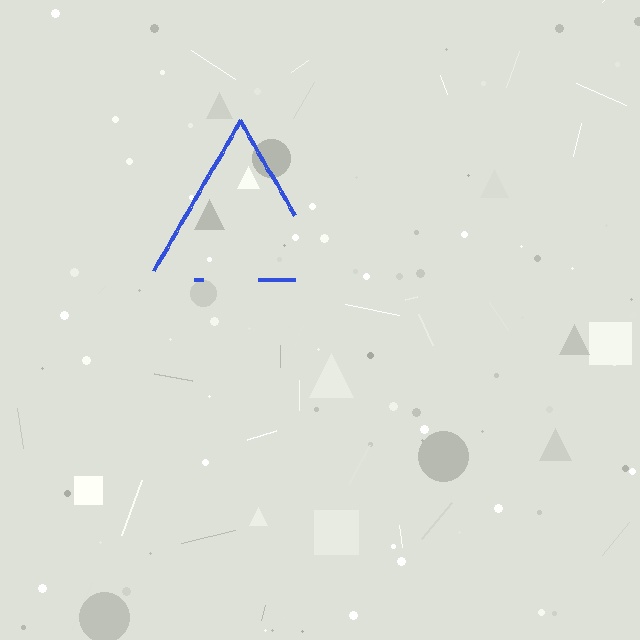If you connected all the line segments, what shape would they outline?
They would outline a triangle.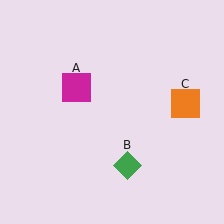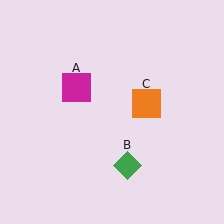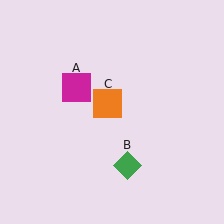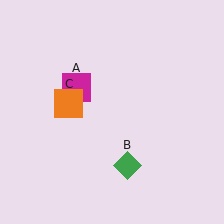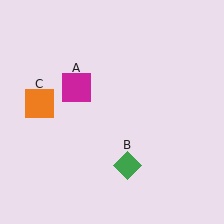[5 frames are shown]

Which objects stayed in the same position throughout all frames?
Magenta square (object A) and green diamond (object B) remained stationary.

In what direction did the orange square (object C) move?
The orange square (object C) moved left.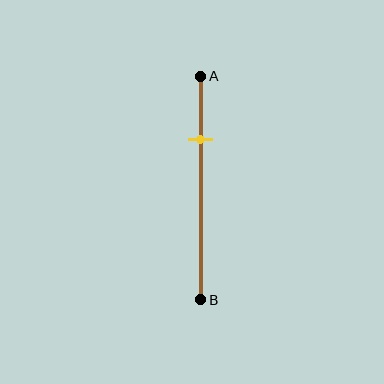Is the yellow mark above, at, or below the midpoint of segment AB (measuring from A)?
The yellow mark is above the midpoint of segment AB.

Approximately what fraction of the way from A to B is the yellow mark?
The yellow mark is approximately 30% of the way from A to B.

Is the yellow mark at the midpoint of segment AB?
No, the mark is at about 30% from A, not at the 50% midpoint.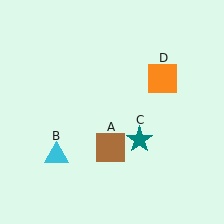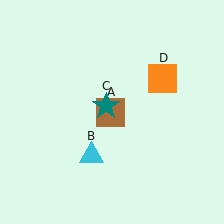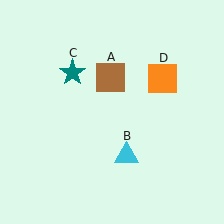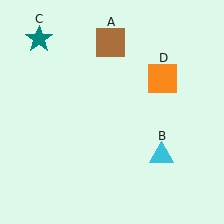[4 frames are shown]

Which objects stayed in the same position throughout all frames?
Orange square (object D) remained stationary.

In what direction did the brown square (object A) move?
The brown square (object A) moved up.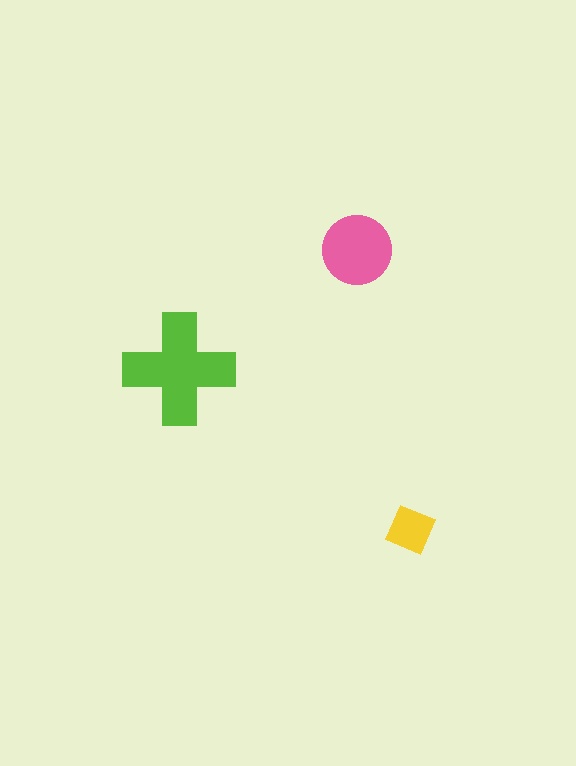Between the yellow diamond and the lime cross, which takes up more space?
The lime cross.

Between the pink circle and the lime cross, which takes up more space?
The lime cross.